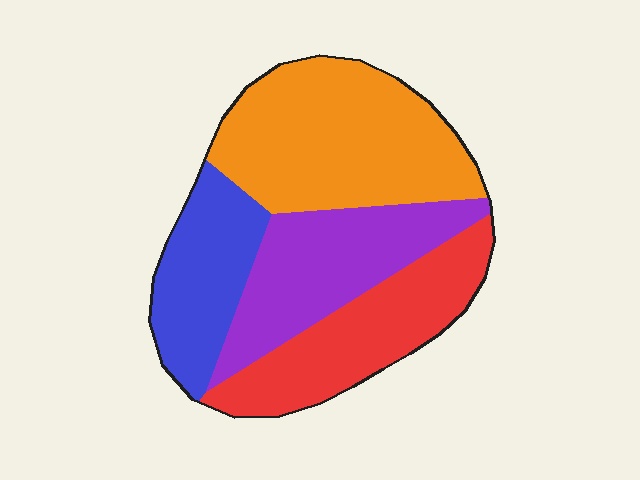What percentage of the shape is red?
Red covers around 25% of the shape.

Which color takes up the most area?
Orange, at roughly 35%.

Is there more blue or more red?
Red.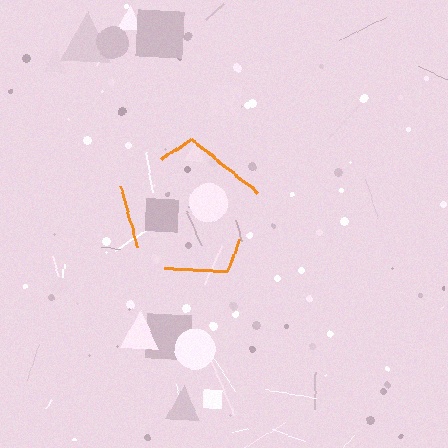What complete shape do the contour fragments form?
The contour fragments form a pentagon.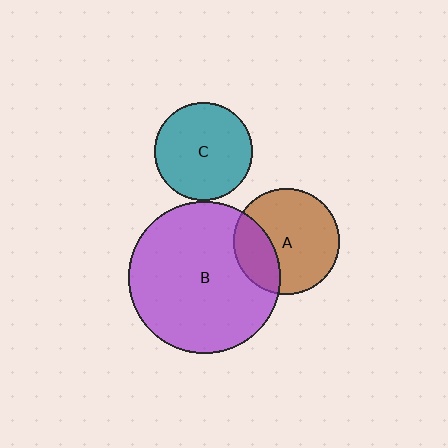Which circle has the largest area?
Circle B (purple).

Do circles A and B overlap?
Yes.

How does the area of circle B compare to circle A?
Approximately 2.1 times.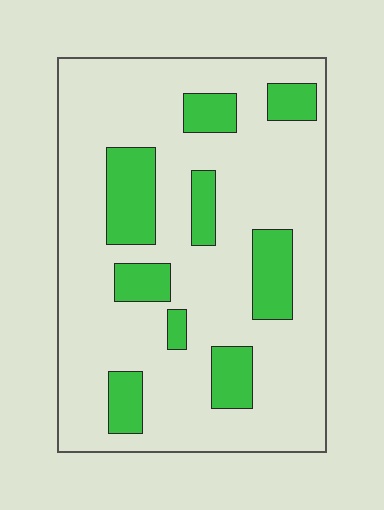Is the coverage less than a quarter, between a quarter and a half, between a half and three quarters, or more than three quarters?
Less than a quarter.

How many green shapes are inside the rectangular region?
9.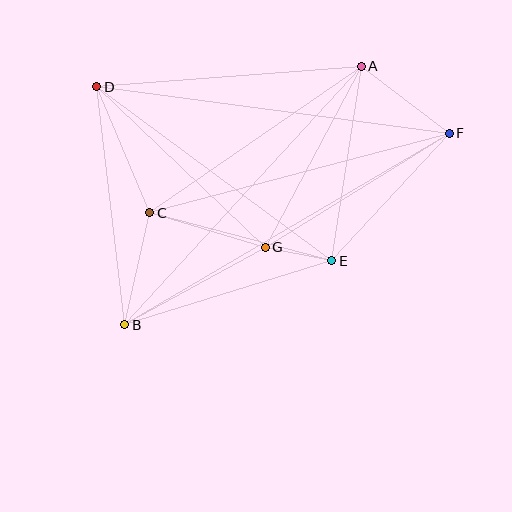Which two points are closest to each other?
Points E and G are closest to each other.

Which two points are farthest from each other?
Points B and F are farthest from each other.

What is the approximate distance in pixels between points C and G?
The distance between C and G is approximately 121 pixels.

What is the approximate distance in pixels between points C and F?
The distance between C and F is approximately 310 pixels.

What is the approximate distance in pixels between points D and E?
The distance between D and E is approximately 292 pixels.